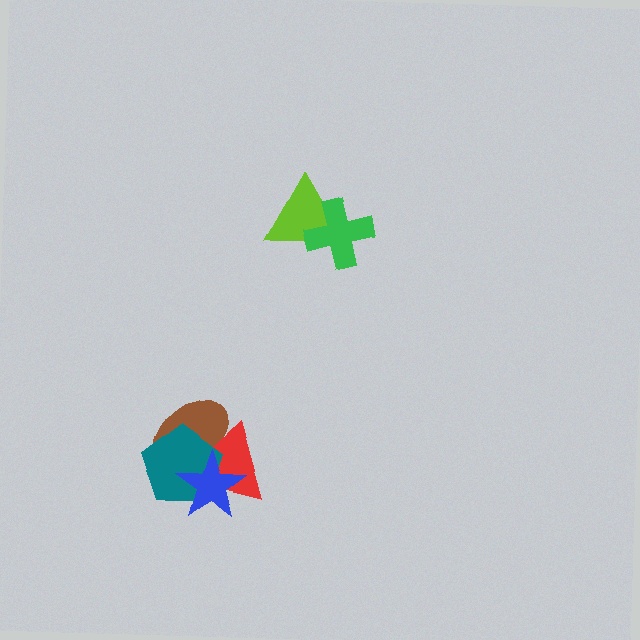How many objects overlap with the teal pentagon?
3 objects overlap with the teal pentagon.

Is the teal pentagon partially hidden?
Yes, it is partially covered by another shape.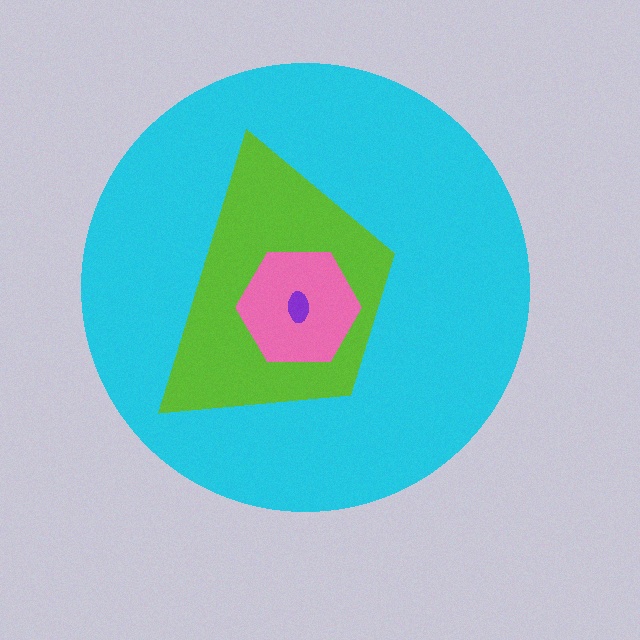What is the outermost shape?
The cyan circle.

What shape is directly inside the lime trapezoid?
The pink hexagon.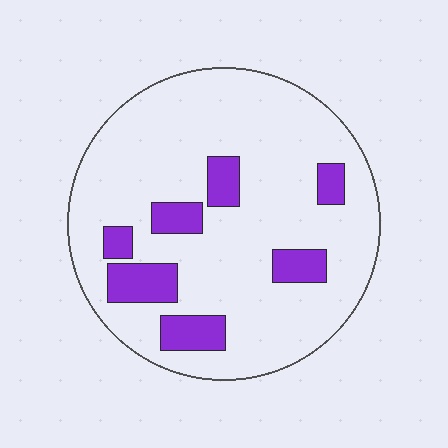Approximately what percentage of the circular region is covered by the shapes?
Approximately 15%.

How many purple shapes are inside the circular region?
7.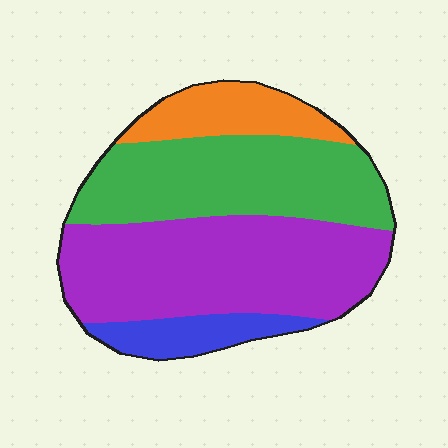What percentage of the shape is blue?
Blue covers around 10% of the shape.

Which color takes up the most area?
Purple, at roughly 45%.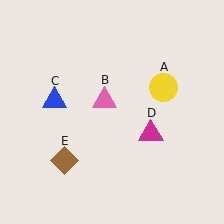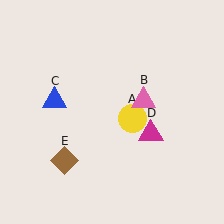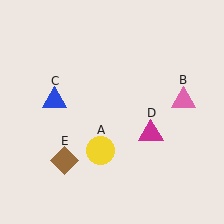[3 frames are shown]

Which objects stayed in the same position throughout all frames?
Blue triangle (object C) and magenta triangle (object D) and brown diamond (object E) remained stationary.